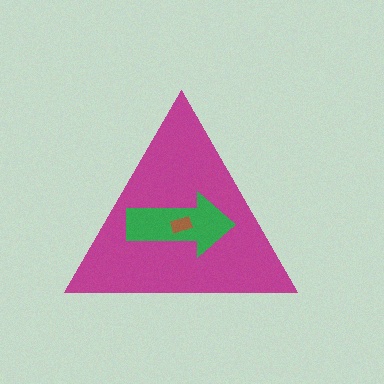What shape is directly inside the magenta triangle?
The green arrow.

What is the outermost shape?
The magenta triangle.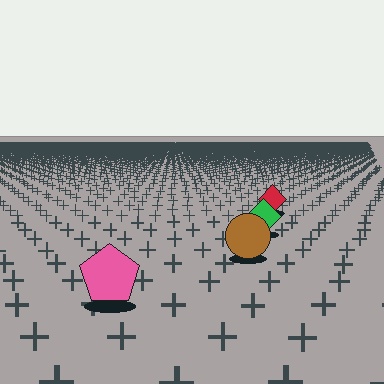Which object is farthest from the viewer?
The red diamond is farthest from the viewer. It appears smaller and the ground texture around it is denser.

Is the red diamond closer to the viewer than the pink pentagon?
No. The pink pentagon is closer — you can tell from the texture gradient: the ground texture is coarser near it.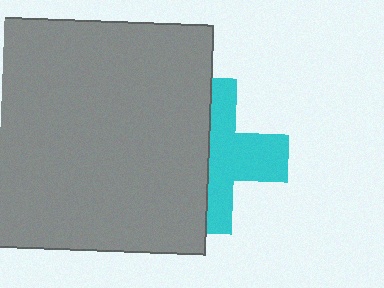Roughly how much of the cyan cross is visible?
About half of it is visible (roughly 52%).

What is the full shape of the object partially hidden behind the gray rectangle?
The partially hidden object is a cyan cross.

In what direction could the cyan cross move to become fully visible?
The cyan cross could move right. That would shift it out from behind the gray rectangle entirely.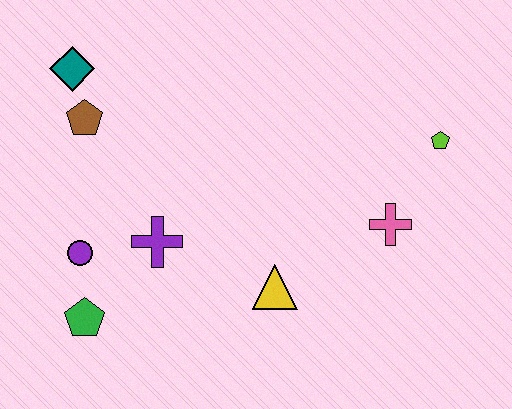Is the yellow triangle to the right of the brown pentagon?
Yes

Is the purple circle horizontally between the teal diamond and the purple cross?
Yes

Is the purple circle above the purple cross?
No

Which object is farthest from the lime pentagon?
The green pentagon is farthest from the lime pentagon.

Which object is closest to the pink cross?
The lime pentagon is closest to the pink cross.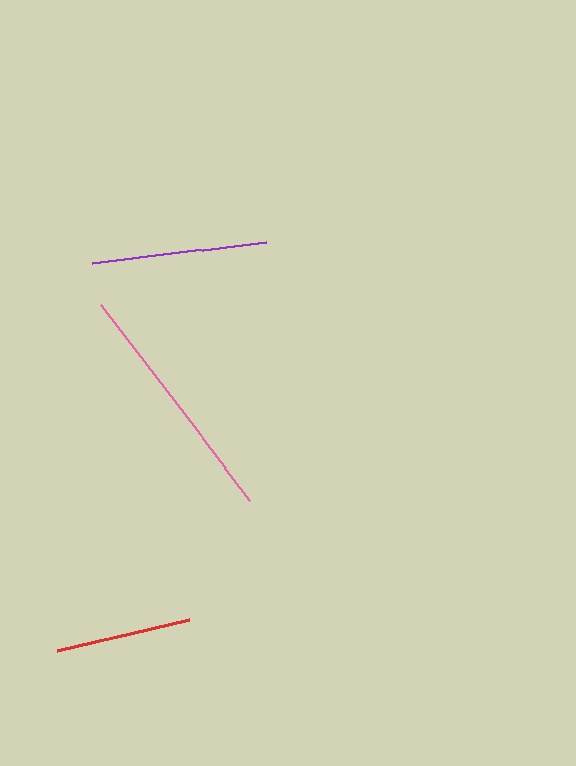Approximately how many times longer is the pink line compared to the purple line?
The pink line is approximately 1.4 times the length of the purple line.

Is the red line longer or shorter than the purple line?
The purple line is longer than the red line.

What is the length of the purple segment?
The purple segment is approximately 175 pixels long.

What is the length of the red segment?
The red segment is approximately 135 pixels long.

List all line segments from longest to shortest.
From longest to shortest: pink, purple, red.